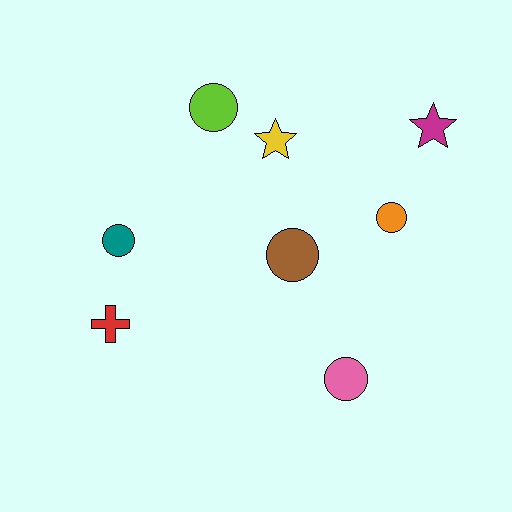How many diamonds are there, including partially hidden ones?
There are no diamonds.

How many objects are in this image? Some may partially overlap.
There are 8 objects.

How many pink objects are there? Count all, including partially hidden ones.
There is 1 pink object.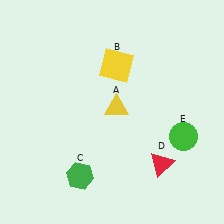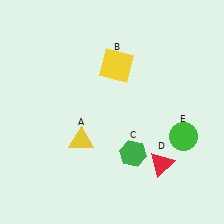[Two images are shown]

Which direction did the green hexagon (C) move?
The green hexagon (C) moved right.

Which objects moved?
The objects that moved are: the yellow triangle (A), the green hexagon (C).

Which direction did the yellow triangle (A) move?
The yellow triangle (A) moved left.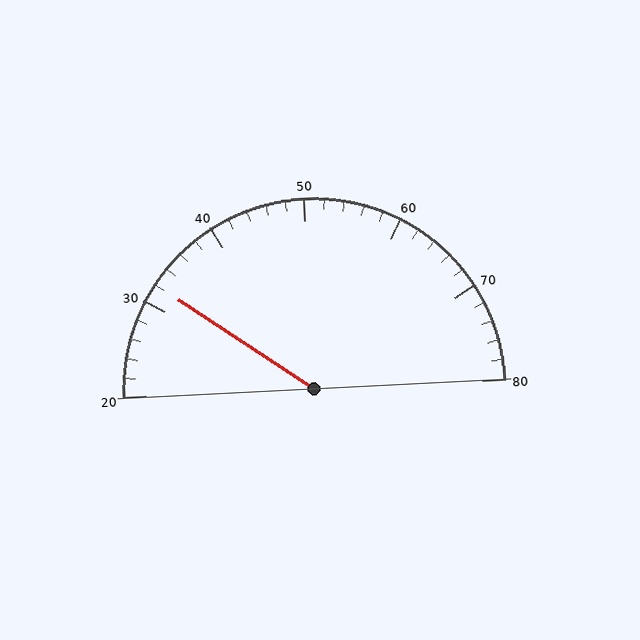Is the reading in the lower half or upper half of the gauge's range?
The reading is in the lower half of the range (20 to 80).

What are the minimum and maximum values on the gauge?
The gauge ranges from 20 to 80.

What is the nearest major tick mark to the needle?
The nearest major tick mark is 30.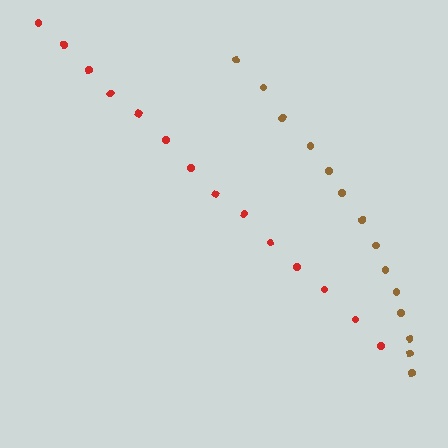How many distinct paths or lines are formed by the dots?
There are 2 distinct paths.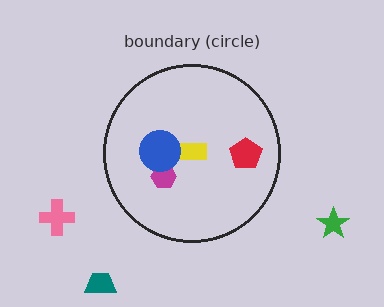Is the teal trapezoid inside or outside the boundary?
Outside.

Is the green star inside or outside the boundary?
Outside.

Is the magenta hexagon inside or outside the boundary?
Inside.